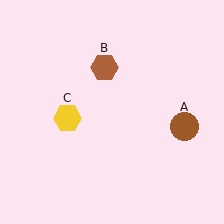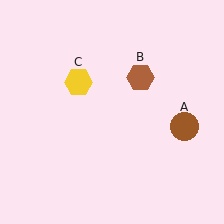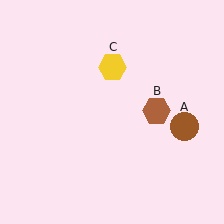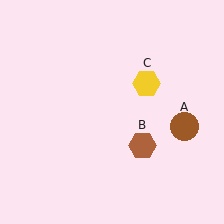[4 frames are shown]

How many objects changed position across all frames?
2 objects changed position: brown hexagon (object B), yellow hexagon (object C).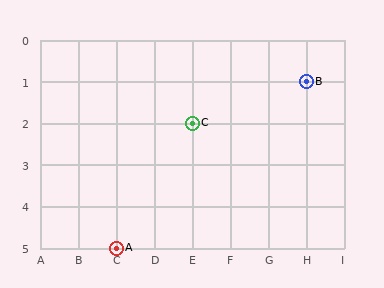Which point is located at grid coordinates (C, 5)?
Point A is at (C, 5).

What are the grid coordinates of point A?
Point A is at grid coordinates (C, 5).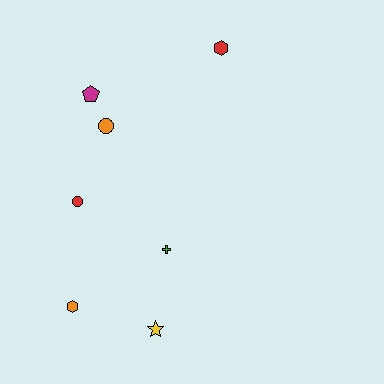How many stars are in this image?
There is 1 star.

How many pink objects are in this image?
There are no pink objects.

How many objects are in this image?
There are 7 objects.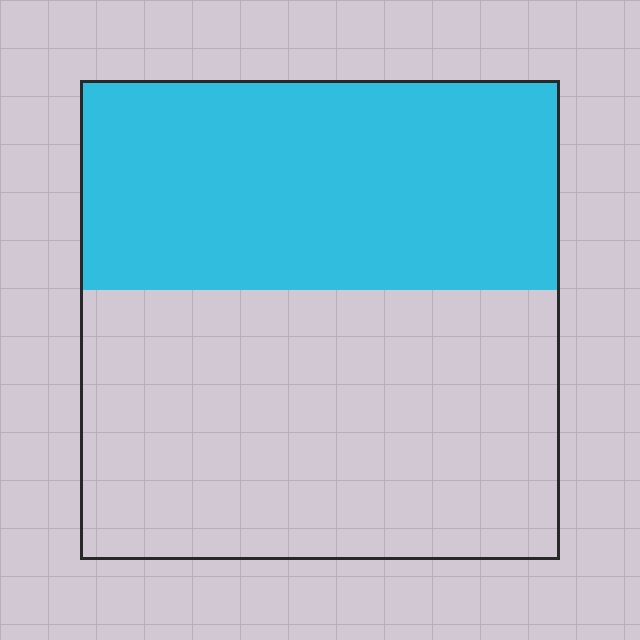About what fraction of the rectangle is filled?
About two fifths (2/5).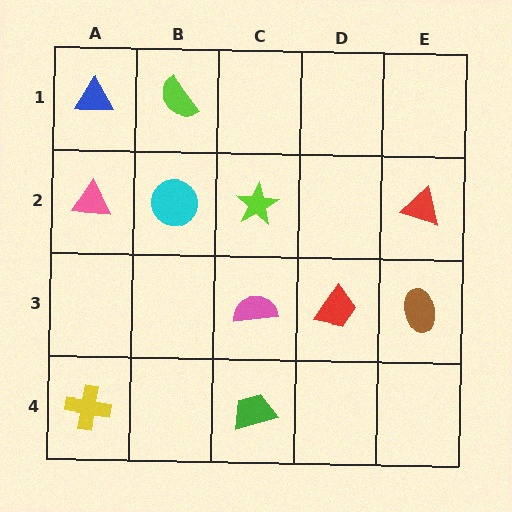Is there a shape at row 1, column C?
No, that cell is empty.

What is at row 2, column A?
A pink triangle.